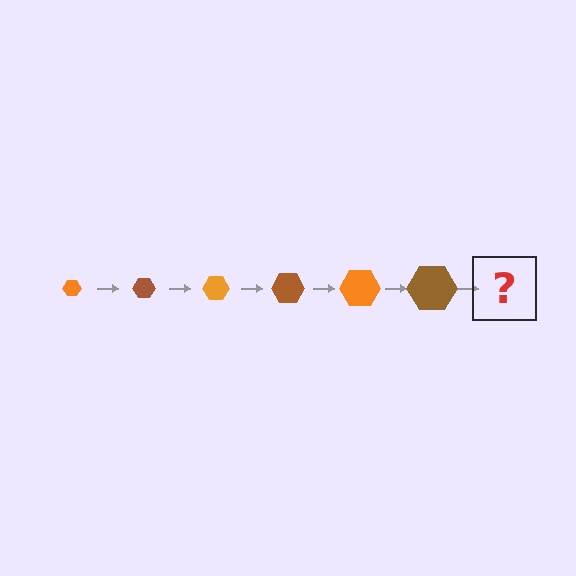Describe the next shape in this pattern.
It should be an orange hexagon, larger than the previous one.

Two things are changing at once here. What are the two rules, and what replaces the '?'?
The two rules are that the hexagon grows larger each step and the color cycles through orange and brown. The '?' should be an orange hexagon, larger than the previous one.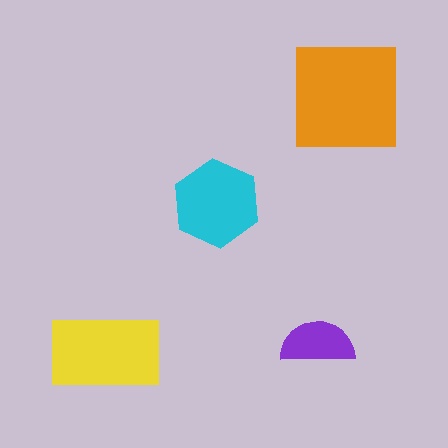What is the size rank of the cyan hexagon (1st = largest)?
3rd.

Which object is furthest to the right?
The orange square is rightmost.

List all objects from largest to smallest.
The orange square, the yellow rectangle, the cyan hexagon, the purple semicircle.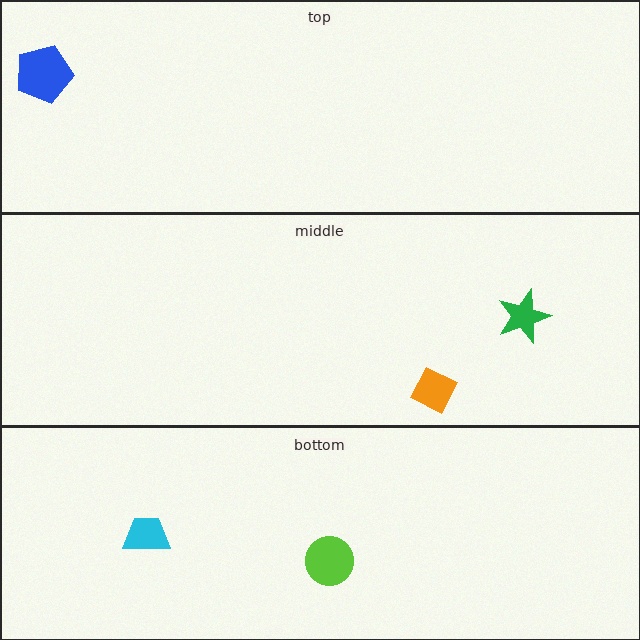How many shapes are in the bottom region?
2.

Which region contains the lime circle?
The bottom region.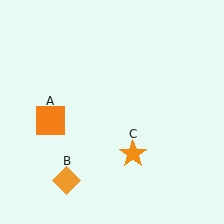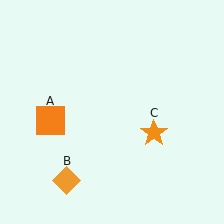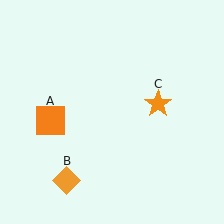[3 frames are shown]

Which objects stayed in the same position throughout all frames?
Orange square (object A) and orange diamond (object B) remained stationary.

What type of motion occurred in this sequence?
The orange star (object C) rotated counterclockwise around the center of the scene.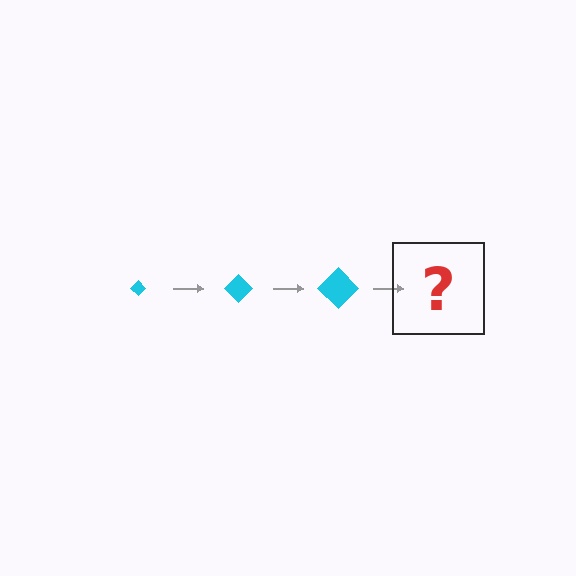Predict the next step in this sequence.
The next step is a cyan diamond, larger than the previous one.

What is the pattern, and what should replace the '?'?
The pattern is that the diamond gets progressively larger each step. The '?' should be a cyan diamond, larger than the previous one.